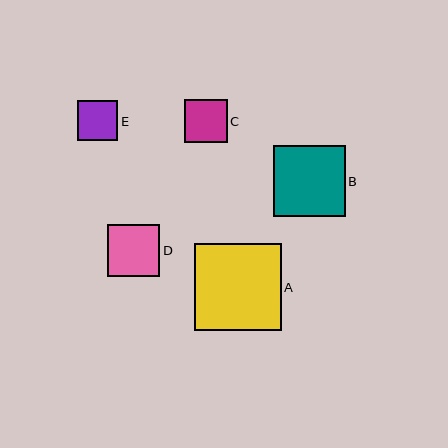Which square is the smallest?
Square E is the smallest with a size of approximately 40 pixels.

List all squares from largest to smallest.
From largest to smallest: A, B, D, C, E.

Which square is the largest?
Square A is the largest with a size of approximately 87 pixels.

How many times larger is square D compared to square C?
Square D is approximately 1.2 times the size of square C.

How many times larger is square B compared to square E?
Square B is approximately 1.8 times the size of square E.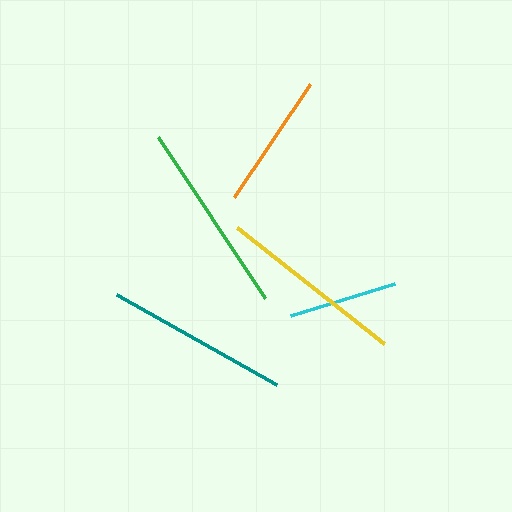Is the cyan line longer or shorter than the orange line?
The orange line is longer than the cyan line.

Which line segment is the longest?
The green line is the longest at approximately 193 pixels.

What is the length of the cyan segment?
The cyan segment is approximately 109 pixels long.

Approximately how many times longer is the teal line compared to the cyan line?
The teal line is approximately 1.7 times the length of the cyan line.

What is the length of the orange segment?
The orange segment is approximately 136 pixels long.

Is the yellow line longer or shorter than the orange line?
The yellow line is longer than the orange line.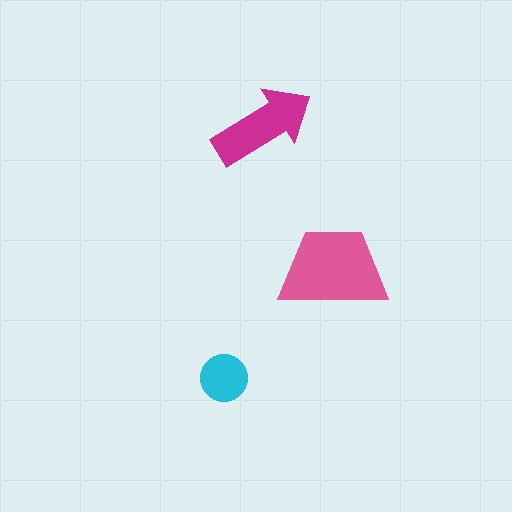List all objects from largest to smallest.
The pink trapezoid, the magenta arrow, the cyan circle.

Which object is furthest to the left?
The cyan circle is leftmost.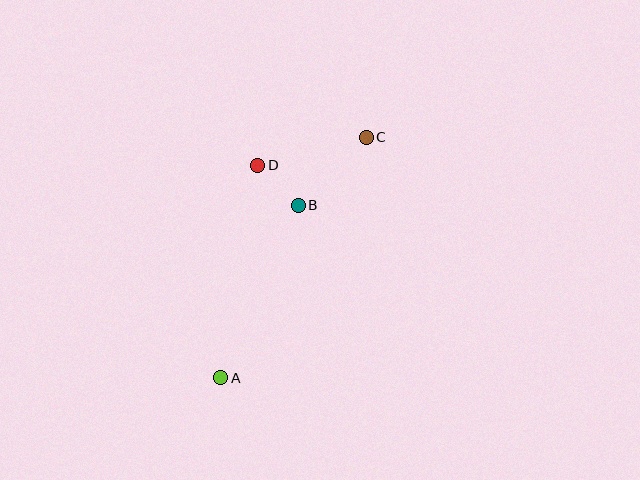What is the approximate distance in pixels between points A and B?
The distance between A and B is approximately 189 pixels.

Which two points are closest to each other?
Points B and D are closest to each other.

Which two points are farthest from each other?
Points A and C are farthest from each other.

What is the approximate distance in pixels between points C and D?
The distance between C and D is approximately 112 pixels.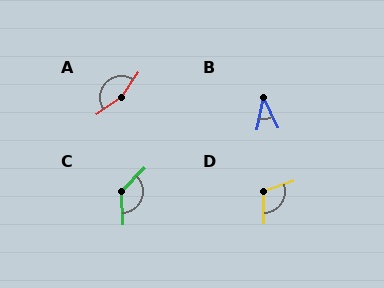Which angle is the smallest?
B, at approximately 38 degrees.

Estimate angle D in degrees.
Approximately 109 degrees.